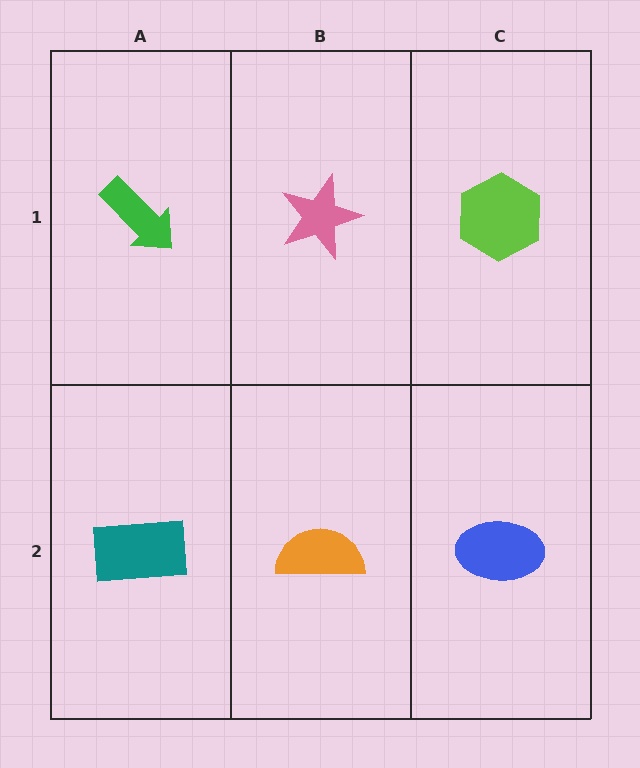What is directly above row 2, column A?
A green arrow.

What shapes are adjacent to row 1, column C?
A blue ellipse (row 2, column C), a pink star (row 1, column B).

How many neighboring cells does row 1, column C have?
2.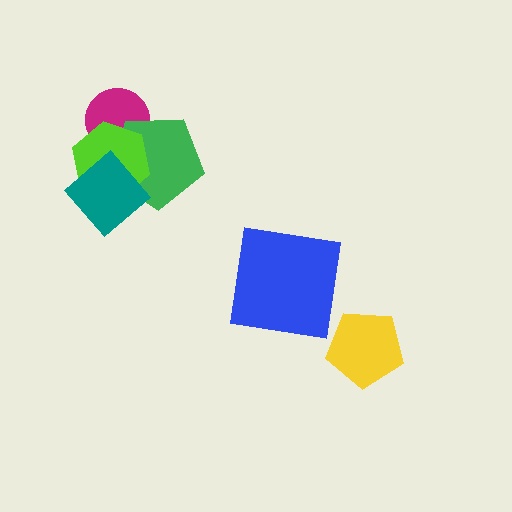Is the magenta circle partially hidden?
Yes, it is partially covered by another shape.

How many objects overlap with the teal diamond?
2 objects overlap with the teal diamond.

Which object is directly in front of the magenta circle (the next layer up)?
The green pentagon is directly in front of the magenta circle.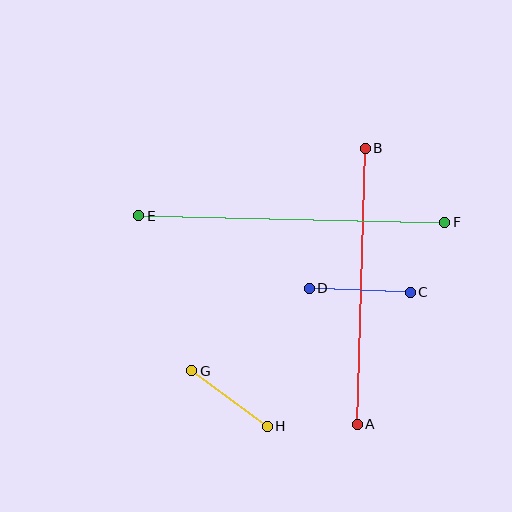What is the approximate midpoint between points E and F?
The midpoint is at approximately (292, 219) pixels.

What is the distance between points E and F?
The distance is approximately 306 pixels.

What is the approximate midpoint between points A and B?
The midpoint is at approximately (361, 286) pixels.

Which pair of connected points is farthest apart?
Points E and F are farthest apart.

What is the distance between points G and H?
The distance is approximately 94 pixels.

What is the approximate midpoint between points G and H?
The midpoint is at approximately (230, 399) pixels.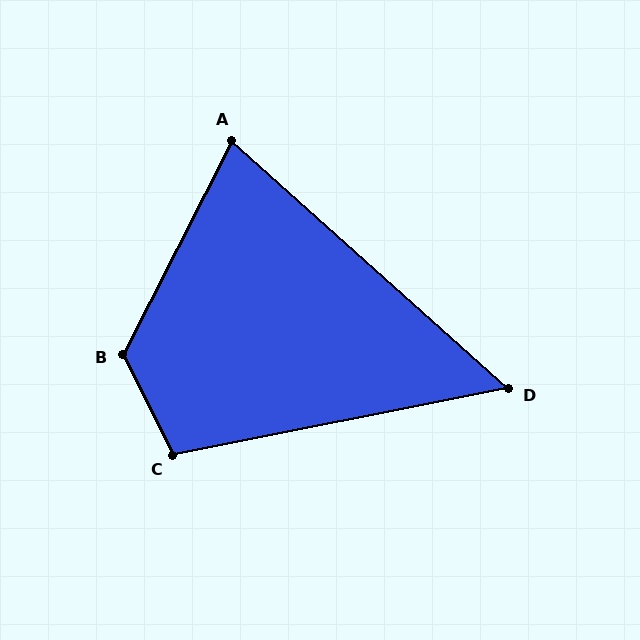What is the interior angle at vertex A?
Approximately 75 degrees (acute).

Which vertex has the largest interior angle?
B, at approximately 127 degrees.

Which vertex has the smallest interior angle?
D, at approximately 53 degrees.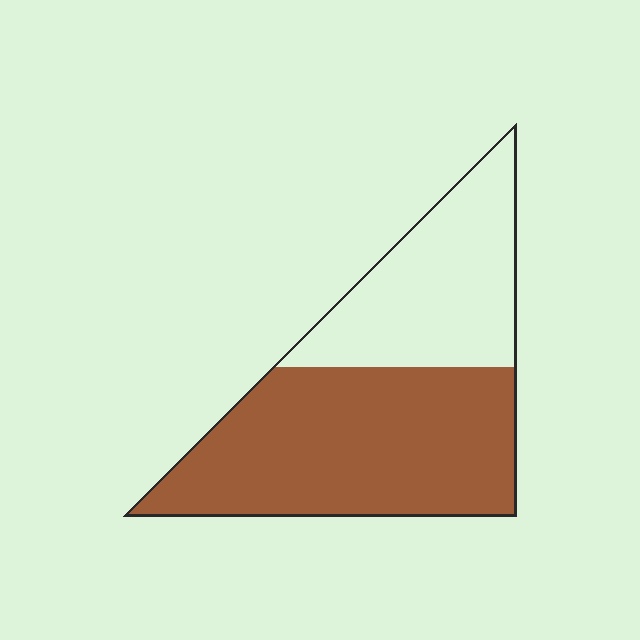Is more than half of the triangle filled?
Yes.